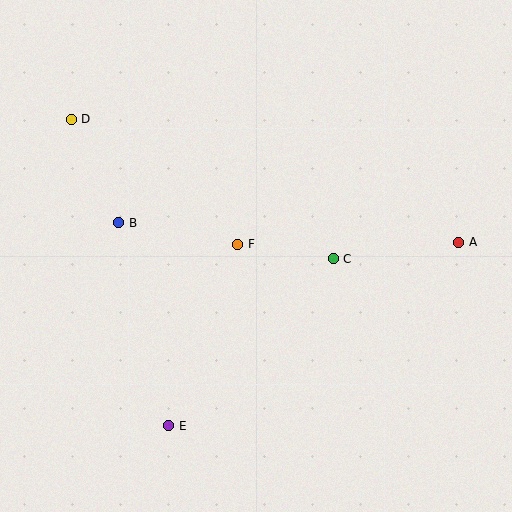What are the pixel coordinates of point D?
Point D is at (71, 119).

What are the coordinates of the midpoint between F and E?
The midpoint between F and E is at (203, 335).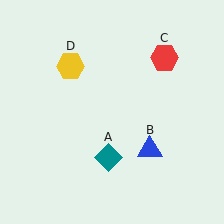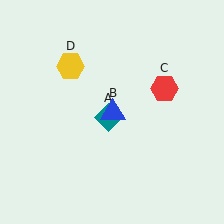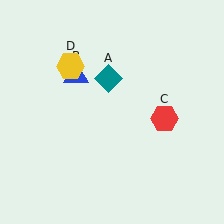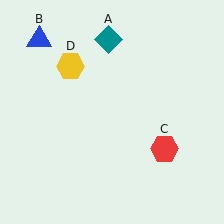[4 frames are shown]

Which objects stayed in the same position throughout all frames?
Yellow hexagon (object D) remained stationary.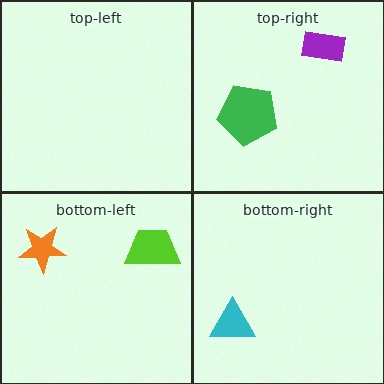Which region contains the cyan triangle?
The bottom-right region.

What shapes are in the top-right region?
The purple rectangle, the green pentagon.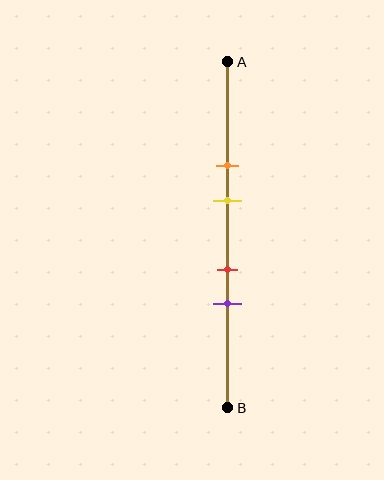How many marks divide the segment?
There are 4 marks dividing the segment.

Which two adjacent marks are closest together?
The red and purple marks are the closest adjacent pair.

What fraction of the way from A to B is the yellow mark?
The yellow mark is approximately 40% (0.4) of the way from A to B.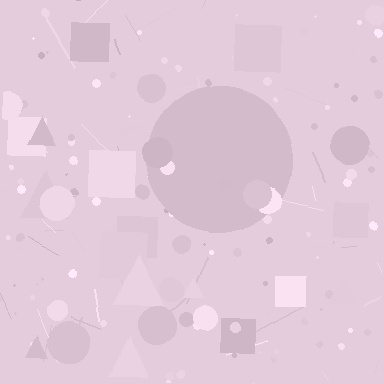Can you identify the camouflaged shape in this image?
The camouflaged shape is a circle.